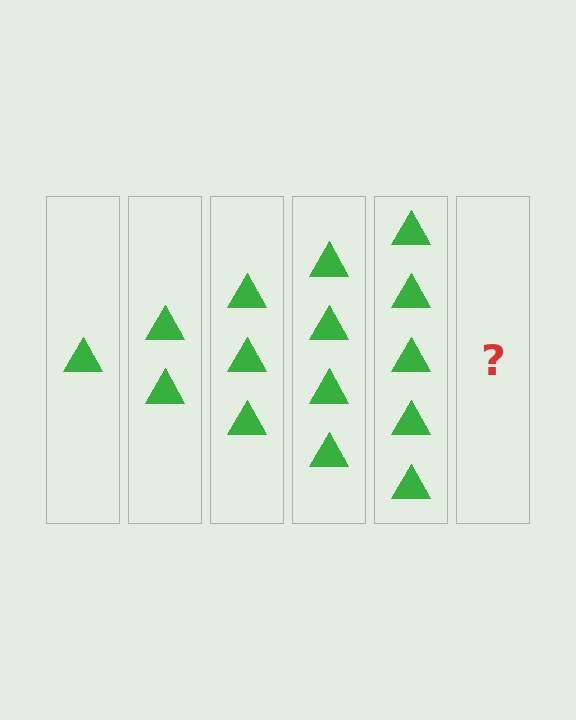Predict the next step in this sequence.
The next step is 6 triangles.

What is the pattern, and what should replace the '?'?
The pattern is that each step adds one more triangle. The '?' should be 6 triangles.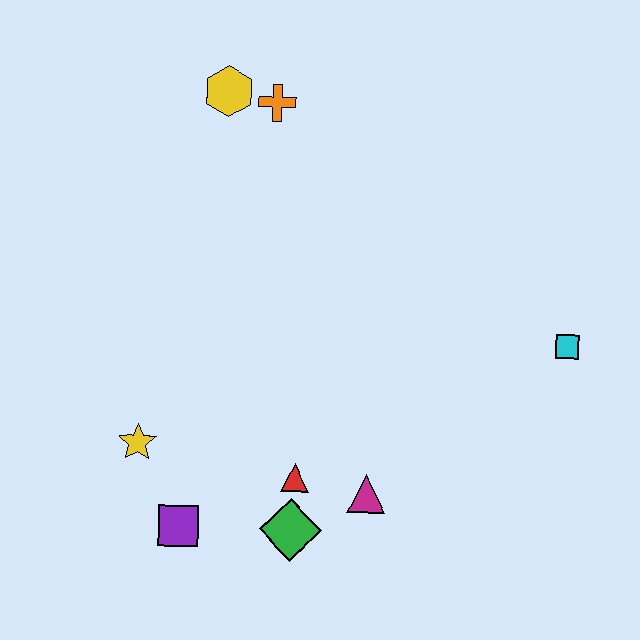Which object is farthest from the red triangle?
The yellow hexagon is farthest from the red triangle.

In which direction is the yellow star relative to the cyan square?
The yellow star is to the left of the cyan square.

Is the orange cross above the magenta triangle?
Yes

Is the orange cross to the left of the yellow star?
No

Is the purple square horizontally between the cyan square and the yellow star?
Yes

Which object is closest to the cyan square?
The magenta triangle is closest to the cyan square.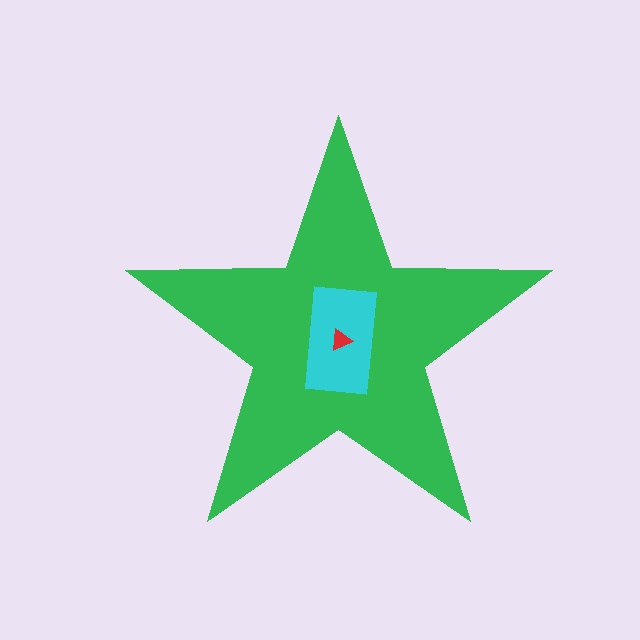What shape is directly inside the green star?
The cyan rectangle.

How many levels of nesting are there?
3.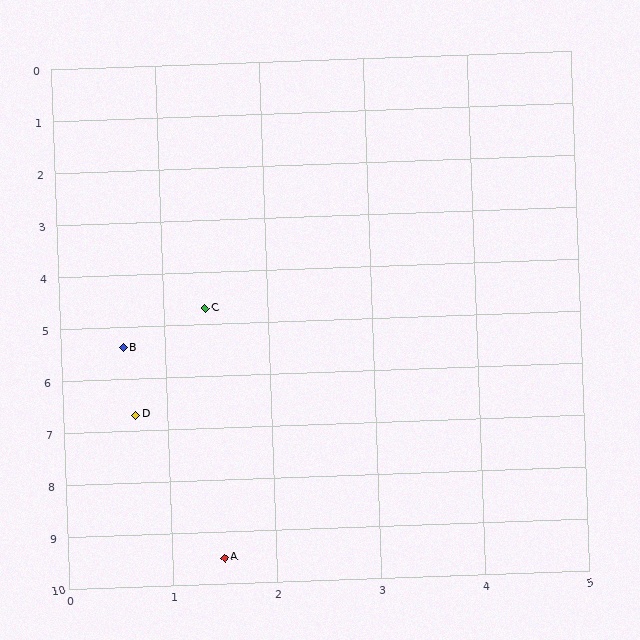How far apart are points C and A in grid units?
Points C and A are about 4.8 grid units apart.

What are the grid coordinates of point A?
Point A is at approximately (1.5, 9.5).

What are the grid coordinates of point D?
Point D is at approximately (0.7, 6.7).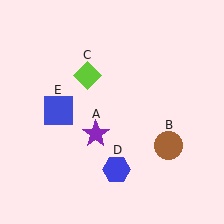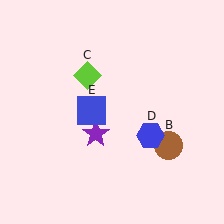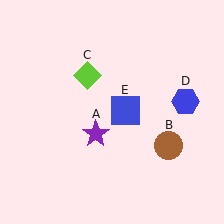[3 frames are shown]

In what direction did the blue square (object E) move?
The blue square (object E) moved right.